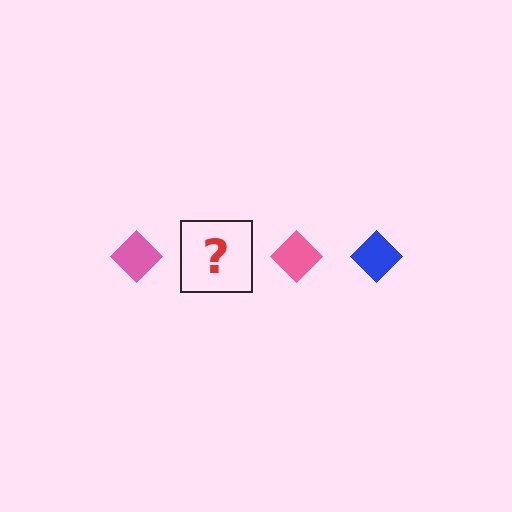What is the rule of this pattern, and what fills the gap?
The rule is that the pattern cycles through pink, blue diamonds. The gap should be filled with a blue diamond.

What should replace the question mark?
The question mark should be replaced with a blue diamond.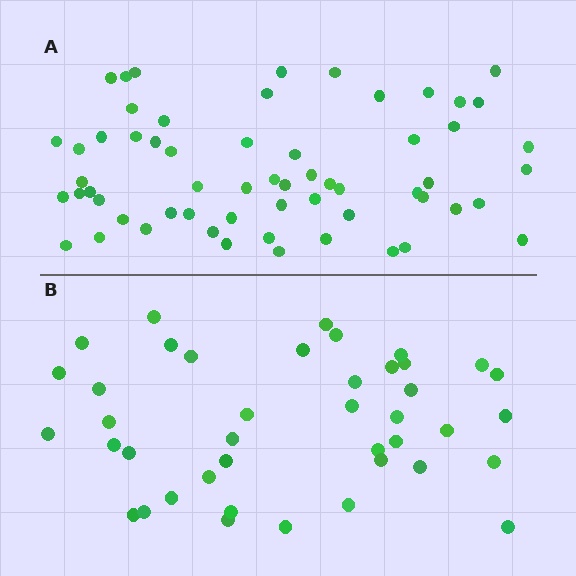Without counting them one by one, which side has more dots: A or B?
Region A (the top region) has more dots.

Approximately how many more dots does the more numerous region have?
Region A has approximately 20 more dots than region B.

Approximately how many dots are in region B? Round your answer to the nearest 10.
About 40 dots. (The exact count is 41, which rounds to 40.)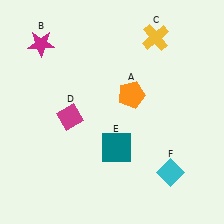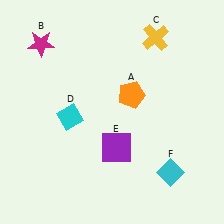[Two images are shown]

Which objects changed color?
D changed from magenta to cyan. E changed from teal to purple.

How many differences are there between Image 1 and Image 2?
There are 2 differences between the two images.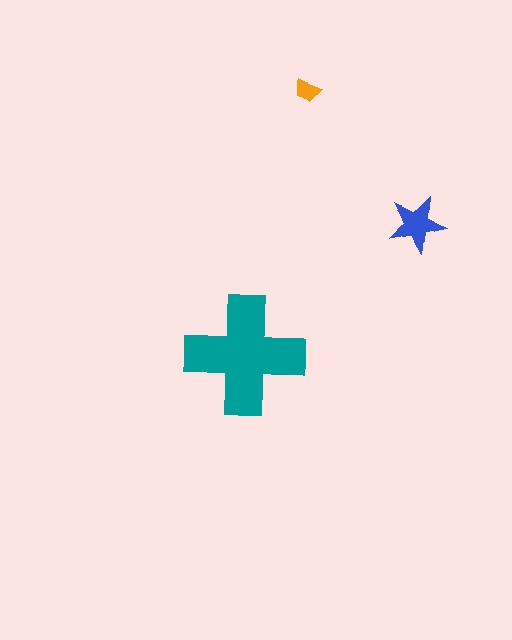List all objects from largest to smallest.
The teal cross, the blue star, the orange trapezoid.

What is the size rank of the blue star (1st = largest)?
2nd.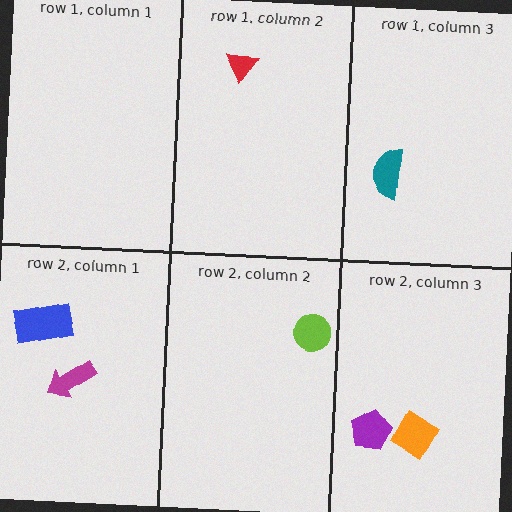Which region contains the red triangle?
The row 1, column 2 region.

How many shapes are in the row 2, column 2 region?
1.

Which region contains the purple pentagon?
The row 2, column 3 region.